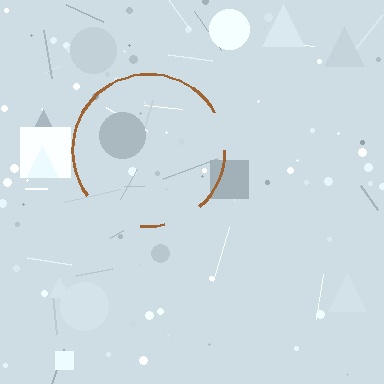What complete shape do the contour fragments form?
The contour fragments form a circle.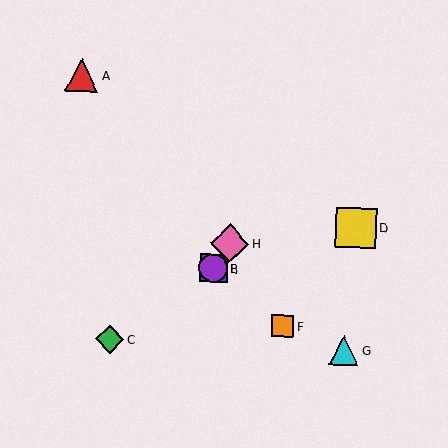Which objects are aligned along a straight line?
Objects B, E, H are aligned along a straight line.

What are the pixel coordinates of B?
Object B is at (213, 268).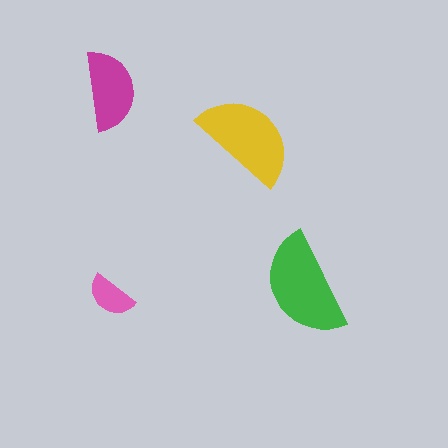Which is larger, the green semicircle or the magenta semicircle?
The green one.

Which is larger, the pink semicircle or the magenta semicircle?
The magenta one.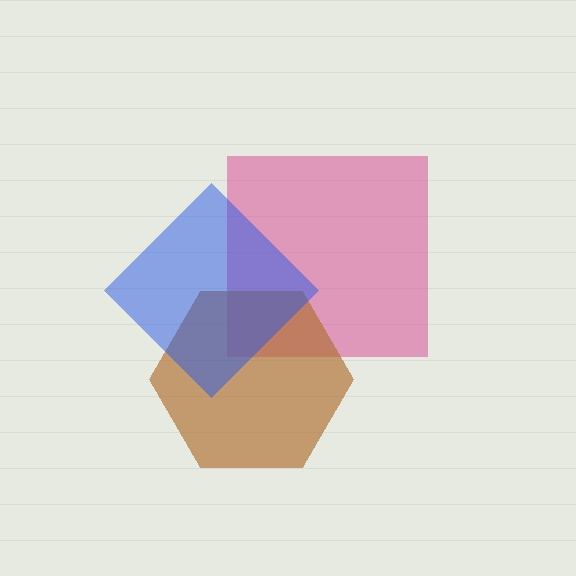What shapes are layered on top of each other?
The layered shapes are: a magenta square, a brown hexagon, a blue diamond.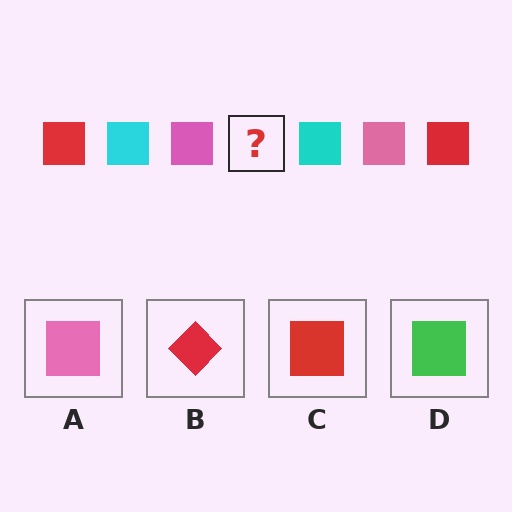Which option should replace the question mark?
Option C.